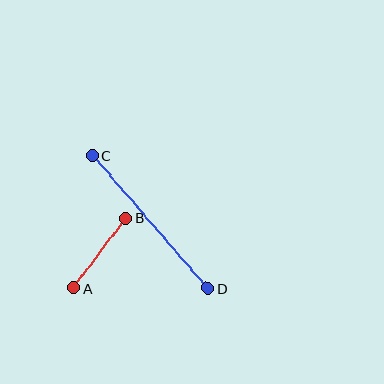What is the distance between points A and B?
The distance is approximately 87 pixels.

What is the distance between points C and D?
The distance is approximately 176 pixels.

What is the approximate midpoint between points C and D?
The midpoint is at approximately (150, 222) pixels.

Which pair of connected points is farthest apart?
Points C and D are farthest apart.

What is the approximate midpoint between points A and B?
The midpoint is at approximately (100, 253) pixels.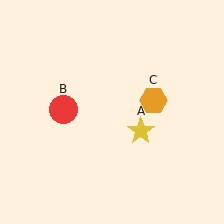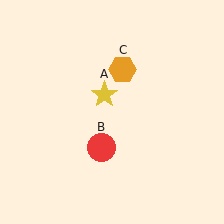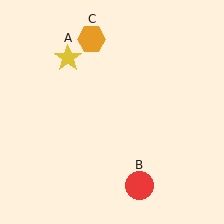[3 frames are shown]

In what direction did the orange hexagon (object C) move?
The orange hexagon (object C) moved up and to the left.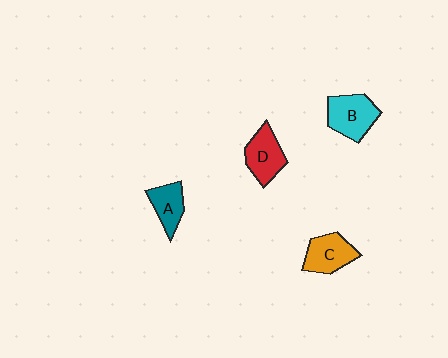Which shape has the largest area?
Shape B (cyan).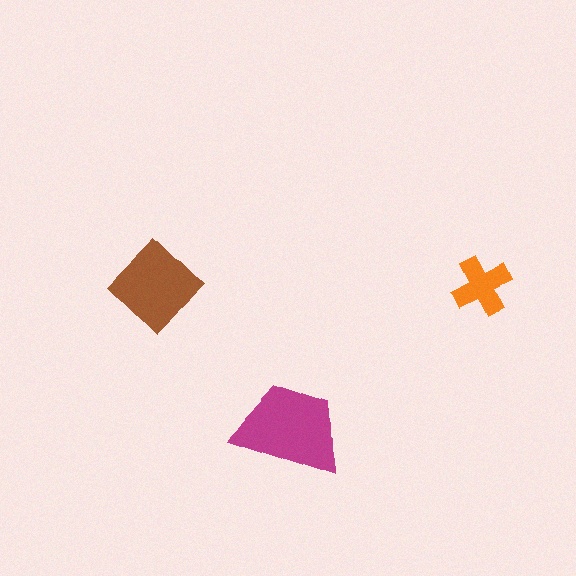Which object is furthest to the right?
The orange cross is rightmost.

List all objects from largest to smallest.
The magenta trapezoid, the brown diamond, the orange cross.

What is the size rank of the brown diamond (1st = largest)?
2nd.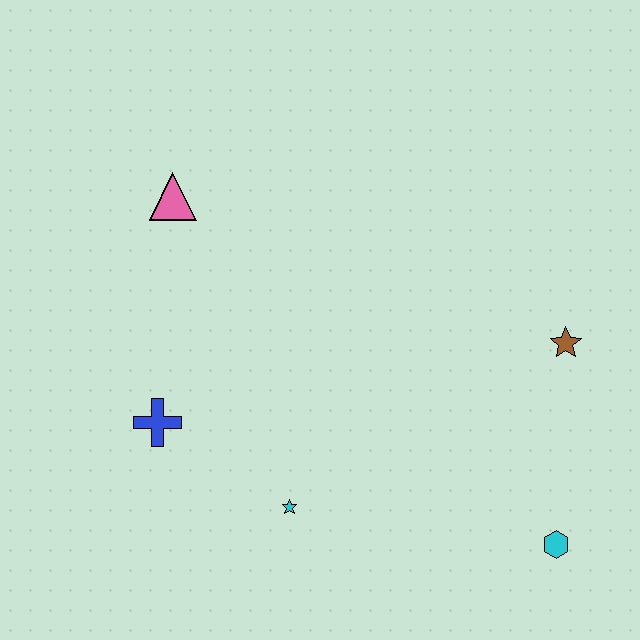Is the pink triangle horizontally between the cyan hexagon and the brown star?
No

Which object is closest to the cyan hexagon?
The brown star is closest to the cyan hexagon.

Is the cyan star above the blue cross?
No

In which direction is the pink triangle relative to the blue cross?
The pink triangle is above the blue cross.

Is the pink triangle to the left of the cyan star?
Yes